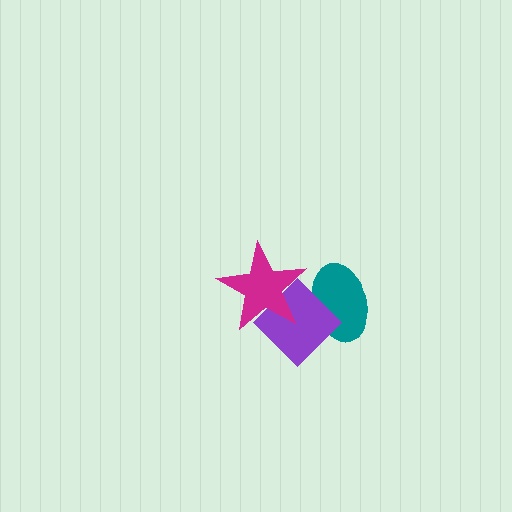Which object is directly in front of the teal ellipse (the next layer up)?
The purple diamond is directly in front of the teal ellipse.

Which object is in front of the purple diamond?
The magenta star is in front of the purple diamond.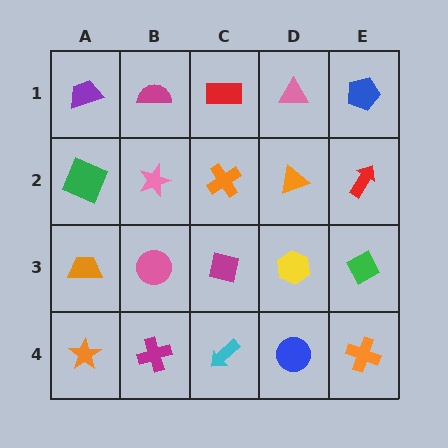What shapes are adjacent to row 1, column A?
A green square (row 2, column A), a magenta semicircle (row 1, column B).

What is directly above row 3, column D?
An orange triangle.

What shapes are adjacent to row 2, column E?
A blue pentagon (row 1, column E), a green diamond (row 3, column E), an orange triangle (row 2, column D).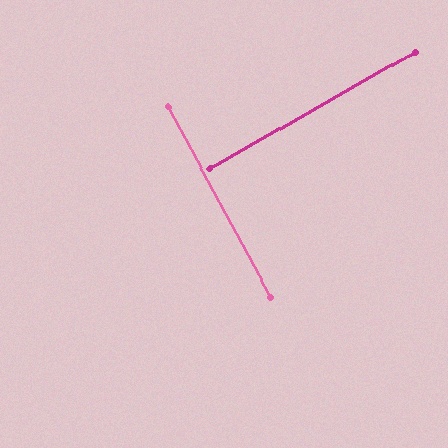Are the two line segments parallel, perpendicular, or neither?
Perpendicular — they meet at approximately 89°.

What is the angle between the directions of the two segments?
Approximately 89 degrees.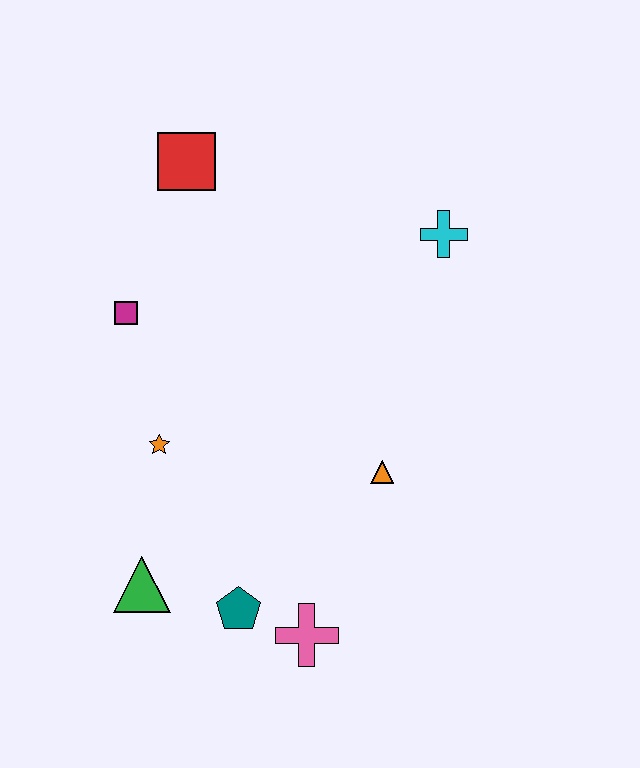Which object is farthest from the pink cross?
The red square is farthest from the pink cross.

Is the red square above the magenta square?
Yes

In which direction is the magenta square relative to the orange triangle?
The magenta square is to the left of the orange triangle.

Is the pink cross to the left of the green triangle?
No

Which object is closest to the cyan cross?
The orange triangle is closest to the cyan cross.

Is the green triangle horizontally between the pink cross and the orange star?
No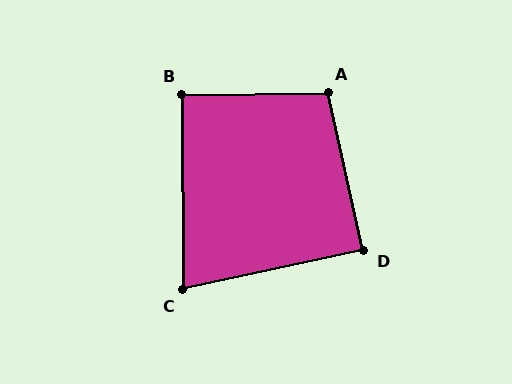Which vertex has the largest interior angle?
A, at approximately 102 degrees.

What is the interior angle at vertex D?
Approximately 89 degrees (approximately right).